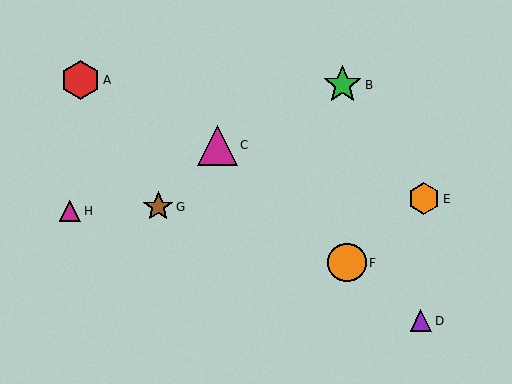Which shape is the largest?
The magenta triangle (labeled C) is the largest.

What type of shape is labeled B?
Shape B is a green star.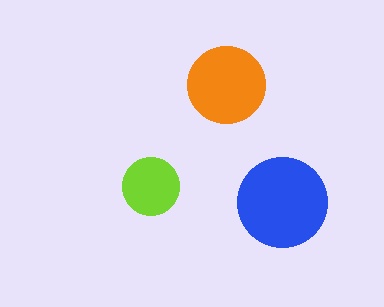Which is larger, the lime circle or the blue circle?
The blue one.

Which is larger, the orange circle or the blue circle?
The blue one.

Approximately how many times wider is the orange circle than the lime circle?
About 1.5 times wider.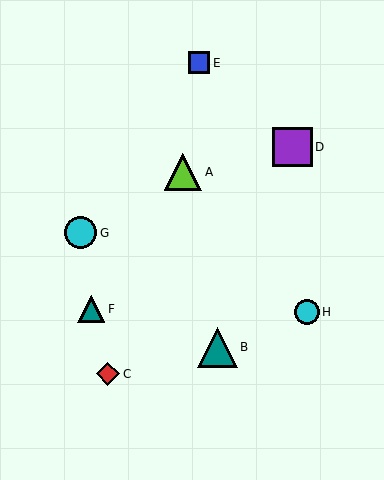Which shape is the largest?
The teal triangle (labeled B) is the largest.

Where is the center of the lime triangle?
The center of the lime triangle is at (183, 172).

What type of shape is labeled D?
Shape D is a purple square.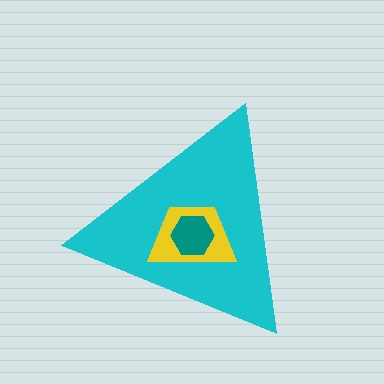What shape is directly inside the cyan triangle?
The yellow trapezoid.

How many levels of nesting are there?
3.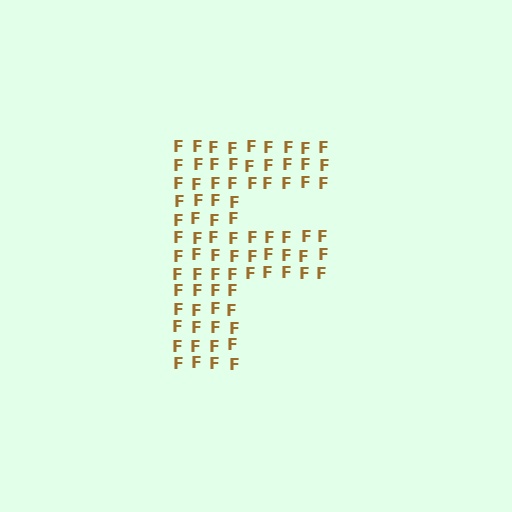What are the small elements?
The small elements are letter F's.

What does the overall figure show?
The overall figure shows the letter F.